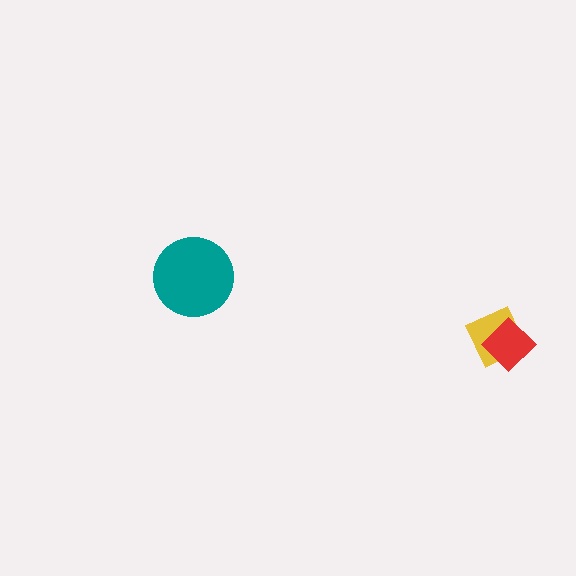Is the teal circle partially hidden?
No, no other shape covers it.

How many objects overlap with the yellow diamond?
1 object overlaps with the yellow diamond.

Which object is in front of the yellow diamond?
The red diamond is in front of the yellow diamond.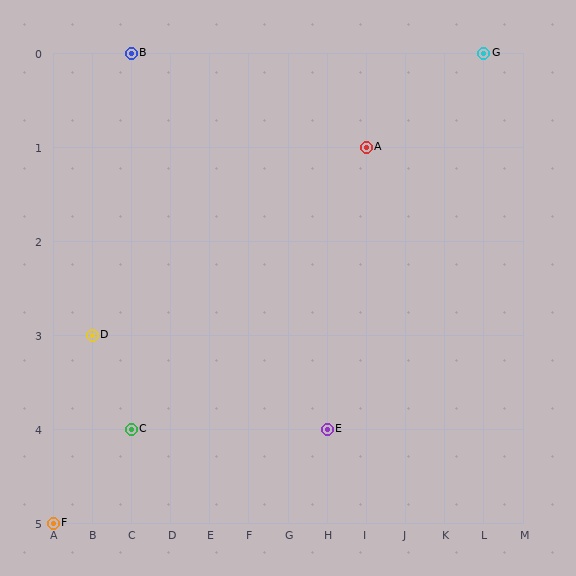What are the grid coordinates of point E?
Point E is at grid coordinates (H, 4).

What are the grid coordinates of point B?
Point B is at grid coordinates (C, 0).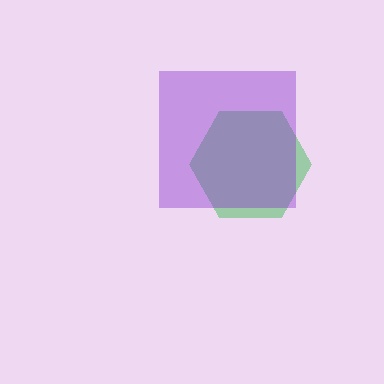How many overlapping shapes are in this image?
There are 2 overlapping shapes in the image.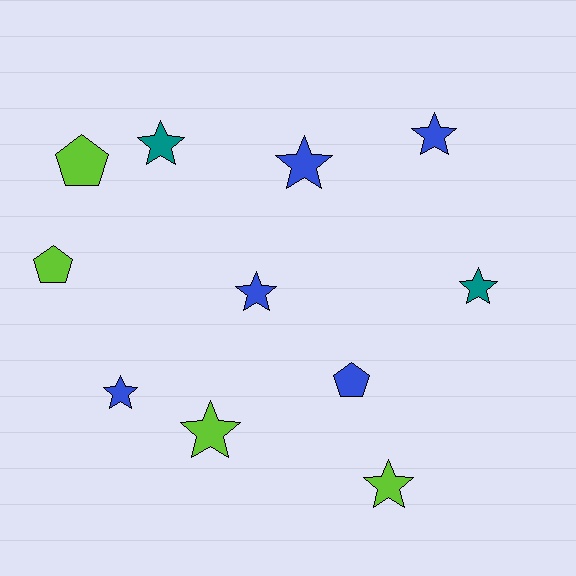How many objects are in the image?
There are 11 objects.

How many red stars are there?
There are no red stars.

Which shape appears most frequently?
Star, with 8 objects.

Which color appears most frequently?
Blue, with 5 objects.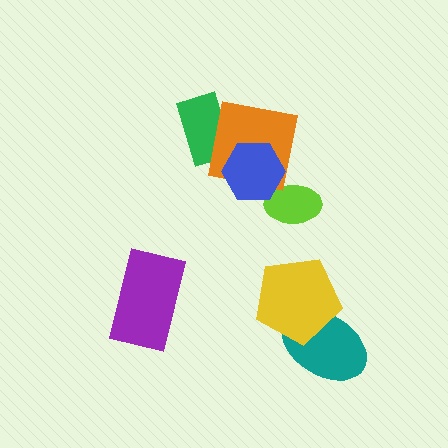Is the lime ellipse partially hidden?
Yes, it is partially covered by another shape.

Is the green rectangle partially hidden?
Yes, it is partially covered by another shape.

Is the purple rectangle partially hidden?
No, no other shape covers it.